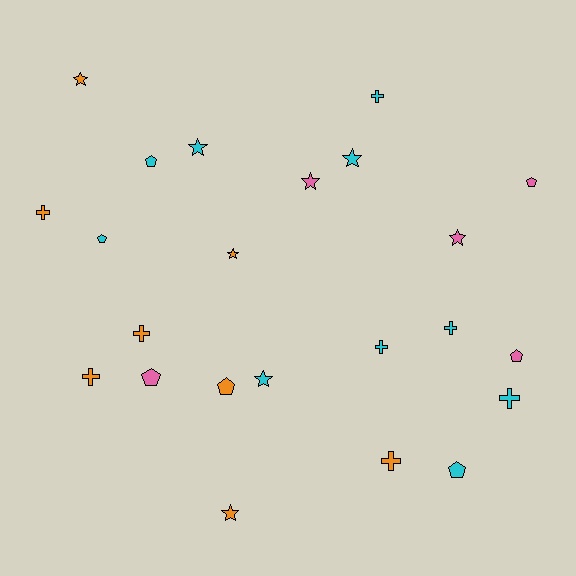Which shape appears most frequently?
Cross, with 8 objects.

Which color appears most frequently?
Cyan, with 10 objects.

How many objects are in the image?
There are 23 objects.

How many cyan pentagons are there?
There are 3 cyan pentagons.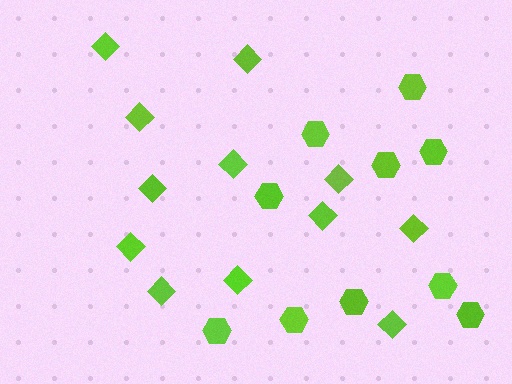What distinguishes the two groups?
There are 2 groups: one group of diamonds (12) and one group of hexagons (10).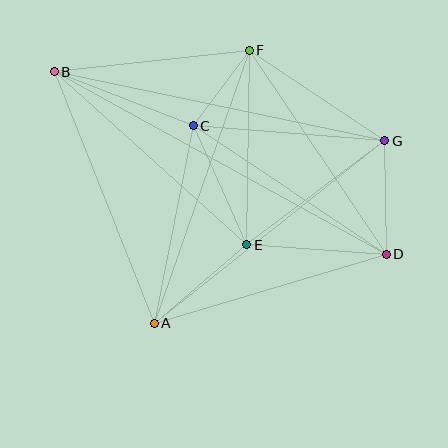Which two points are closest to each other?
Points C and F are closest to each other.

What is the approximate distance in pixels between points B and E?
The distance between B and E is approximately 258 pixels.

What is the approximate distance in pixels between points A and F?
The distance between A and F is approximately 289 pixels.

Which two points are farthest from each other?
Points B and D are farthest from each other.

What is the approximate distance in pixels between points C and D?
The distance between C and D is approximately 232 pixels.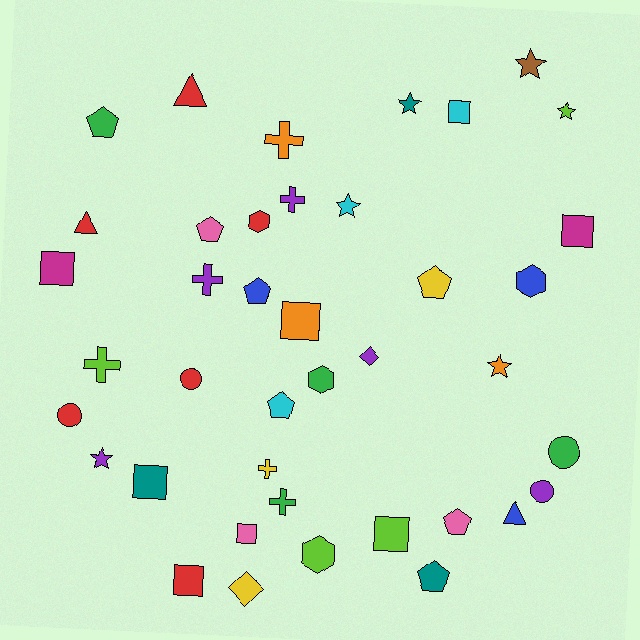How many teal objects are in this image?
There are 3 teal objects.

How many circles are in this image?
There are 4 circles.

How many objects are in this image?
There are 40 objects.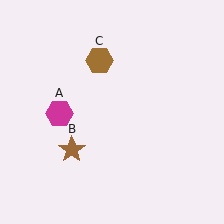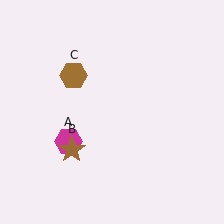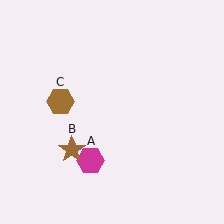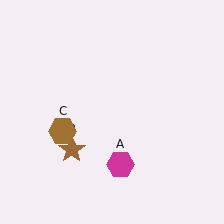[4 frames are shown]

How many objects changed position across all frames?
2 objects changed position: magenta hexagon (object A), brown hexagon (object C).